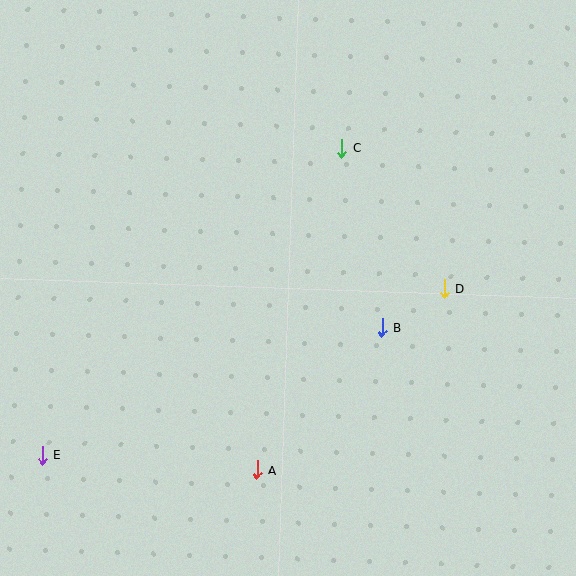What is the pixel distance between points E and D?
The distance between E and D is 435 pixels.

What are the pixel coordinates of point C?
Point C is at (342, 148).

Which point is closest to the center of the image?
Point B at (382, 327) is closest to the center.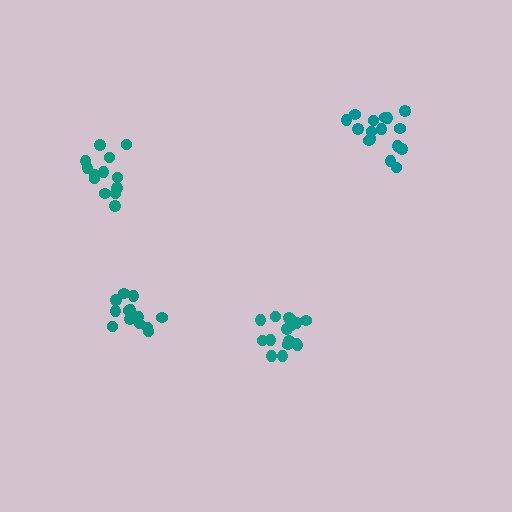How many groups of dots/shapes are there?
There are 4 groups.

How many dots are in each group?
Group 1: 16 dots, Group 2: 16 dots, Group 3: 13 dots, Group 4: 13 dots (58 total).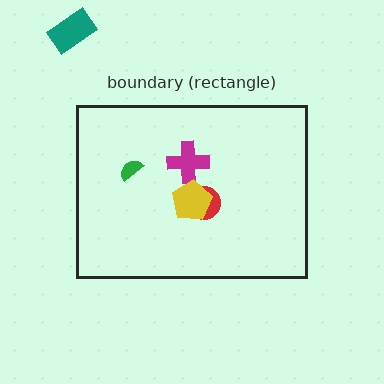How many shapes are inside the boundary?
4 inside, 1 outside.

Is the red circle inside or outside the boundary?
Inside.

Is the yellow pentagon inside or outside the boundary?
Inside.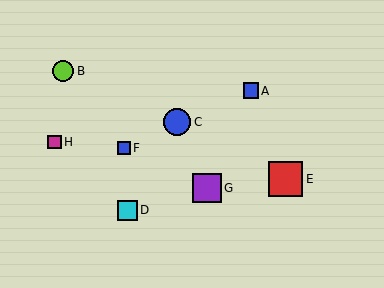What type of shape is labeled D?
Shape D is a cyan square.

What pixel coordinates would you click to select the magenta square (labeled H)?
Click at (55, 142) to select the magenta square H.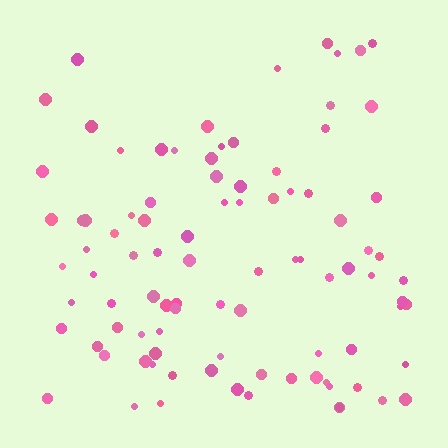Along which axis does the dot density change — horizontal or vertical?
Vertical.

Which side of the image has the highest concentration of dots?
The bottom.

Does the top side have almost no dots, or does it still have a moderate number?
Still a moderate number, just noticeably fewer than the bottom.